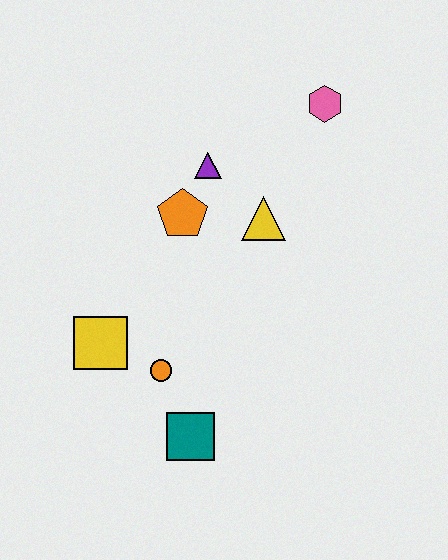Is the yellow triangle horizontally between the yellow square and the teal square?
No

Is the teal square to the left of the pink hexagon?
Yes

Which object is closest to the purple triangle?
The orange pentagon is closest to the purple triangle.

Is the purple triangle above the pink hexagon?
No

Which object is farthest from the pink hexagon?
The teal square is farthest from the pink hexagon.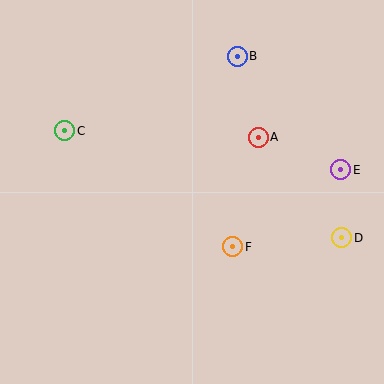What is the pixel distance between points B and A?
The distance between B and A is 83 pixels.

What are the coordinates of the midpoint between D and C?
The midpoint between D and C is at (203, 184).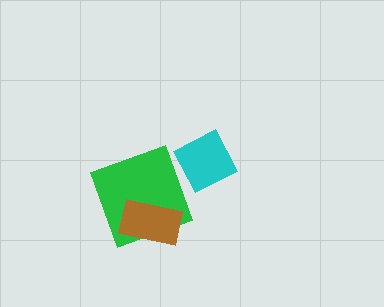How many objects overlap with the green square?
1 object overlaps with the green square.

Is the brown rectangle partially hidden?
No, no other shape covers it.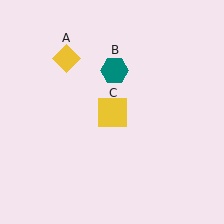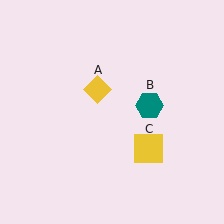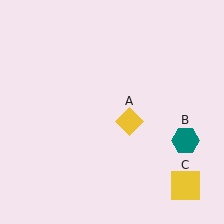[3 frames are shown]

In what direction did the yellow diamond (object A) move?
The yellow diamond (object A) moved down and to the right.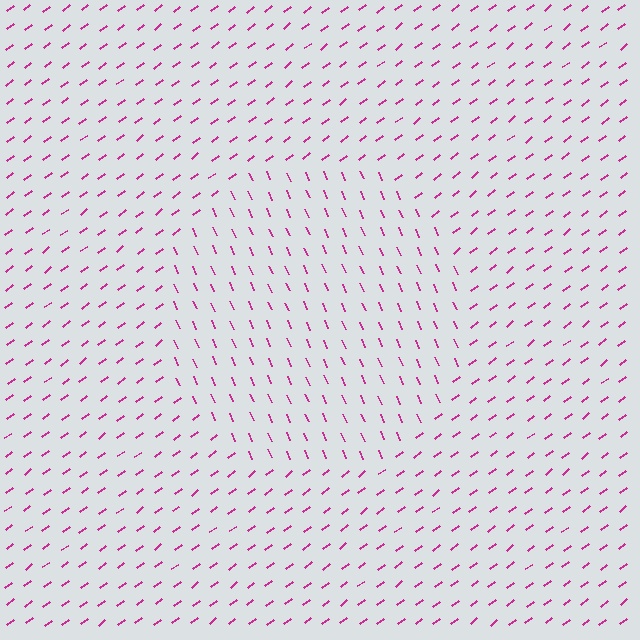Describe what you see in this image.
The image is filled with small magenta line segments. A circle region in the image has lines oriented differently from the surrounding lines, creating a visible texture boundary.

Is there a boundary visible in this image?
Yes, there is a texture boundary formed by a change in line orientation.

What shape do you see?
I see a circle.